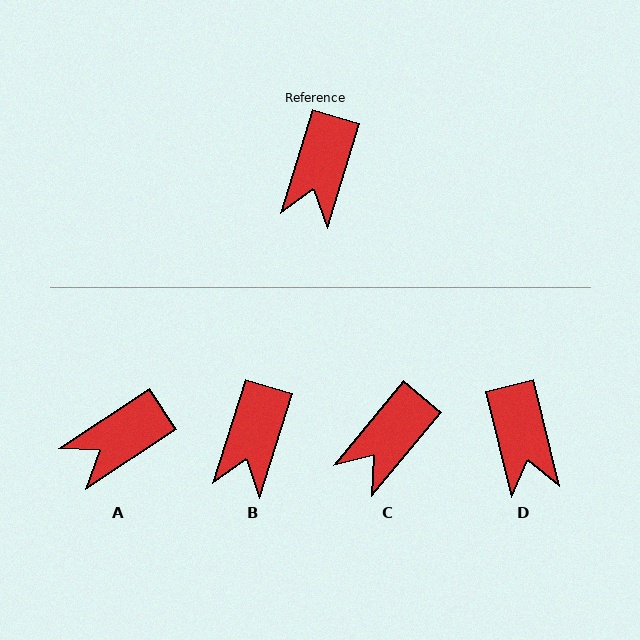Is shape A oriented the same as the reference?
No, it is off by about 40 degrees.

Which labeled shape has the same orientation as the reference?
B.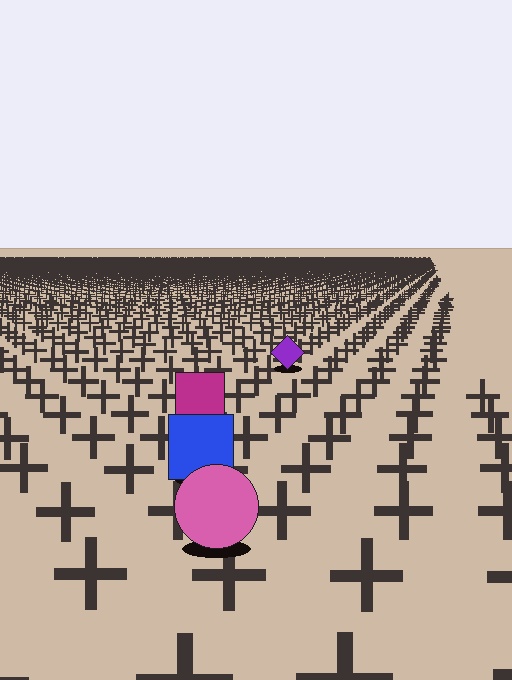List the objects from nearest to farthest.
From nearest to farthest: the pink circle, the blue square, the magenta square, the purple diamond.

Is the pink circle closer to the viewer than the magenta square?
Yes. The pink circle is closer — you can tell from the texture gradient: the ground texture is coarser near it.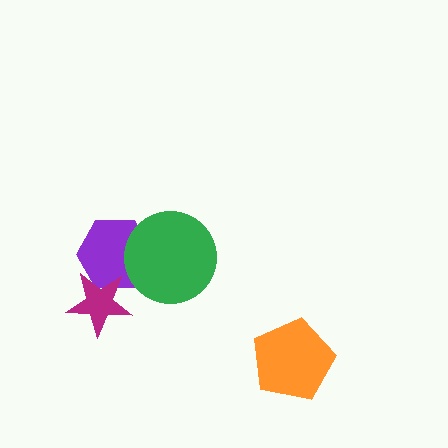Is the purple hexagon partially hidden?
Yes, it is partially covered by another shape.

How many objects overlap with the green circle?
1 object overlaps with the green circle.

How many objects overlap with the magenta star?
1 object overlaps with the magenta star.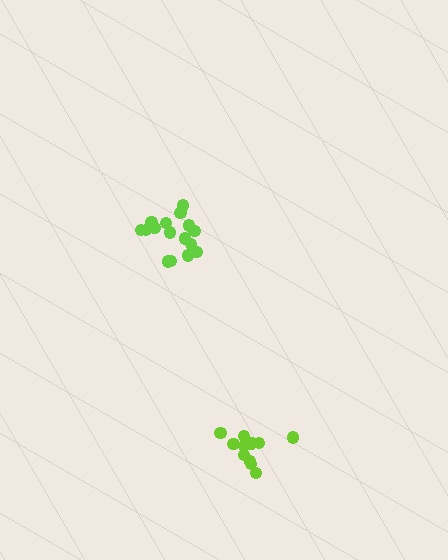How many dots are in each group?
Group 1: 11 dots, Group 2: 16 dots (27 total).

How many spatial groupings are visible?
There are 2 spatial groupings.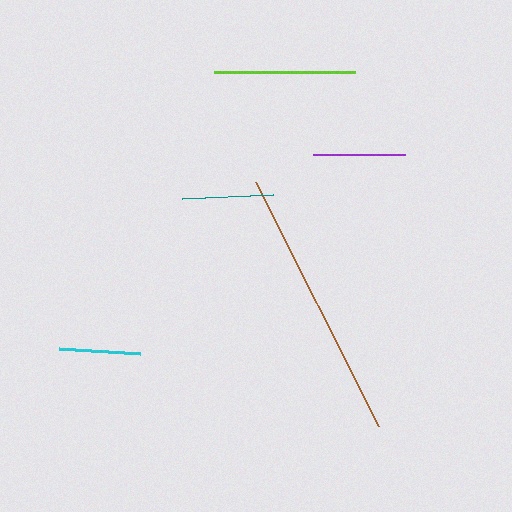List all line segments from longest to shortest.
From longest to shortest: brown, lime, purple, teal, cyan.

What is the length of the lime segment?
The lime segment is approximately 141 pixels long.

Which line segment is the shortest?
The cyan line is the shortest at approximately 82 pixels.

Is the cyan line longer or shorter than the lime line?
The lime line is longer than the cyan line.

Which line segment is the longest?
The brown line is the longest at approximately 274 pixels.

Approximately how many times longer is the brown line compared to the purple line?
The brown line is approximately 3.0 times the length of the purple line.